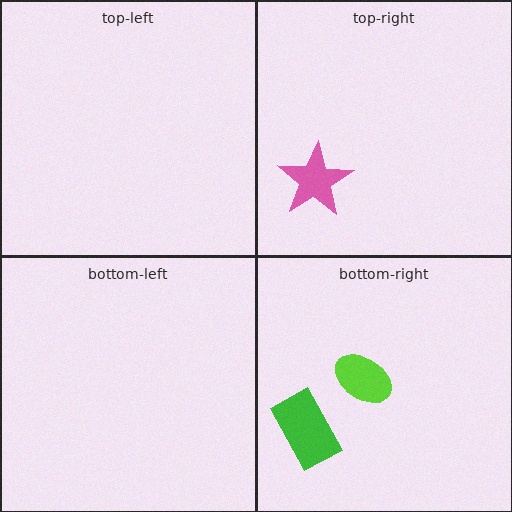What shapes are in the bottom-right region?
The lime ellipse, the green rectangle.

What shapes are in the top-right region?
The pink star.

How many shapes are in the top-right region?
1.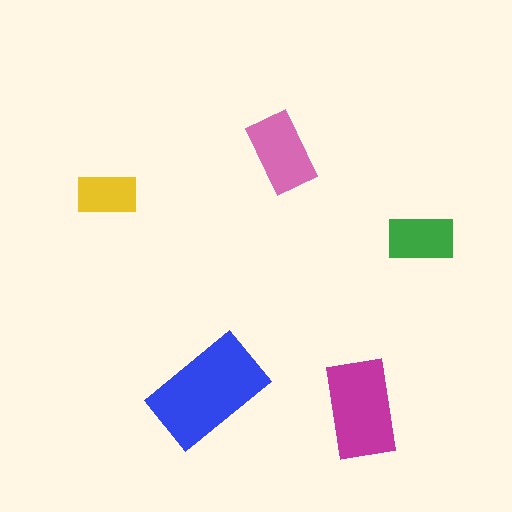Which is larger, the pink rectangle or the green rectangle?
The pink one.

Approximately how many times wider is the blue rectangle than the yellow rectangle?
About 2 times wider.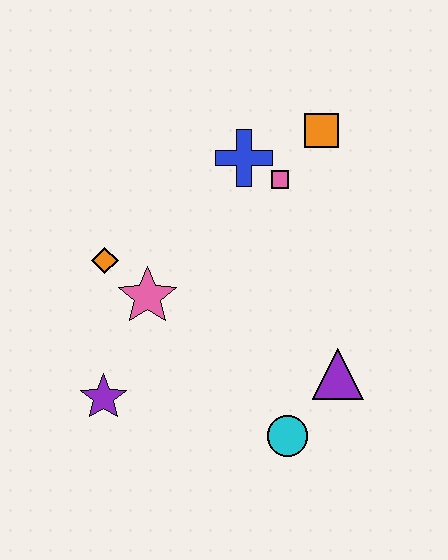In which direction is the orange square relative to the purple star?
The orange square is above the purple star.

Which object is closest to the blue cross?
The pink square is closest to the blue cross.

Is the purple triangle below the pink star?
Yes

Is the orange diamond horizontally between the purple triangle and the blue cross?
No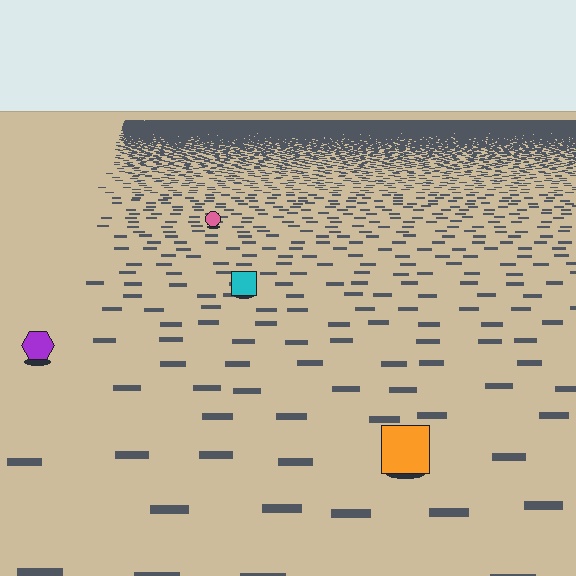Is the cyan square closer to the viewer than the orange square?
No. The orange square is closer — you can tell from the texture gradient: the ground texture is coarser near it.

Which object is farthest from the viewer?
The pink circle is farthest from the viewer. It appears smaller and the ground texture around it is denser.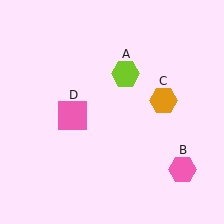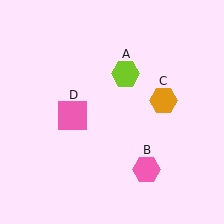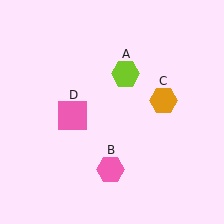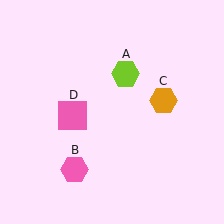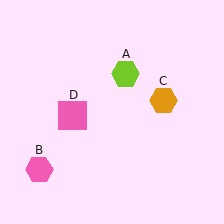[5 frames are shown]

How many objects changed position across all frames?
1 object changed position: pink hexagon (object B).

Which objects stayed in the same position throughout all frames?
Lime hexagon (object A) and orange hexagon (object C) and pink square (object D) remained stationary.